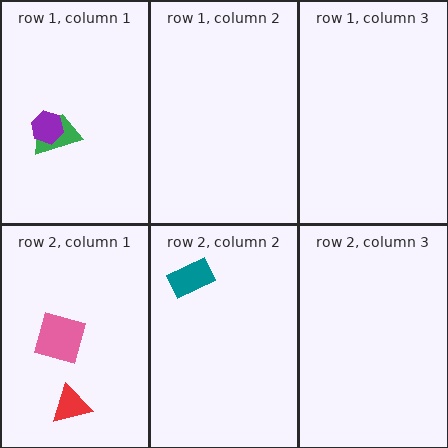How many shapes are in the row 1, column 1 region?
2.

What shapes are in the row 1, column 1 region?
The green trapezoid, the purple hexagon.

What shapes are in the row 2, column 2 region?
The teal rectangle.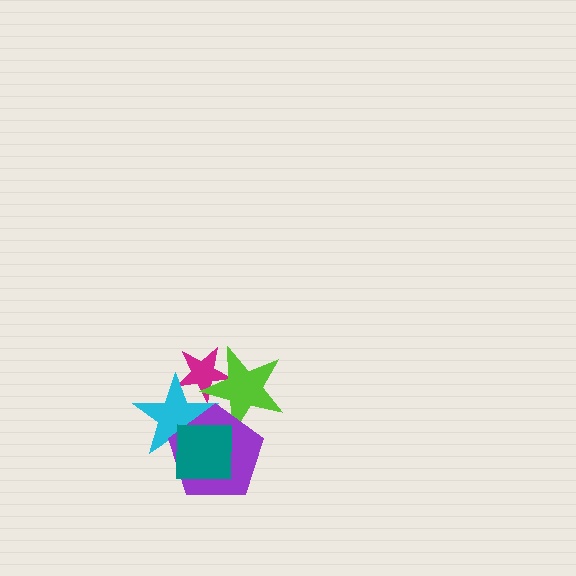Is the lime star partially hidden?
Yes, it is partially covered by another shape.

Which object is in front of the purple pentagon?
The teal square is in front of the purple pentagon.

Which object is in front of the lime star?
The purple pentagon is in front of the lime star.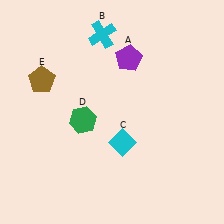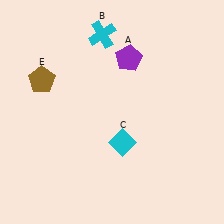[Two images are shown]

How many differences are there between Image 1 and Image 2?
There is 1 difference between the two images.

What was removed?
The green hexagon (D) was removed in Image 2.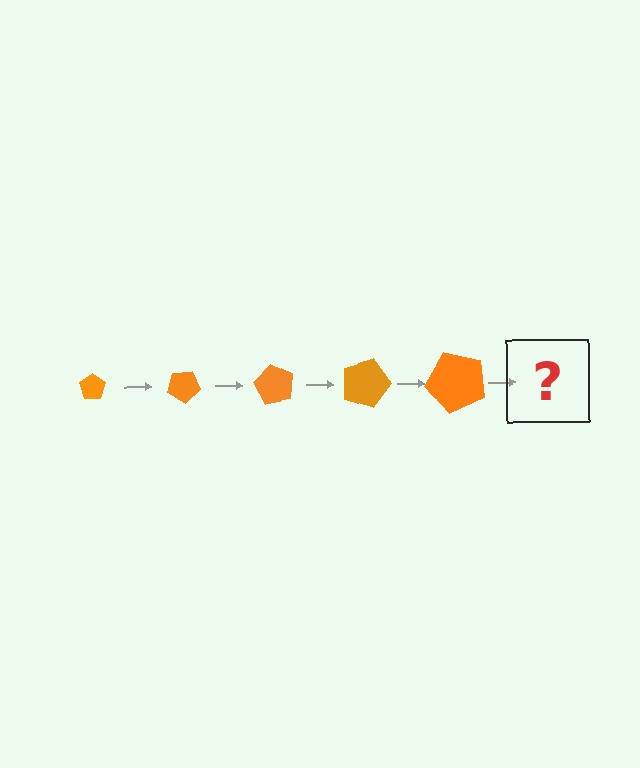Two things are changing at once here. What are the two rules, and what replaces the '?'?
The two rules are that the pentagon grows larger each step and it rotates 30 degrees each step. The '?' should be a pentagon, larger than the previous one and rotated 150 degrees from the start.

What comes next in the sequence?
The next element should be a pentagon, larger than the previous one and rotated 150 degrees from the start.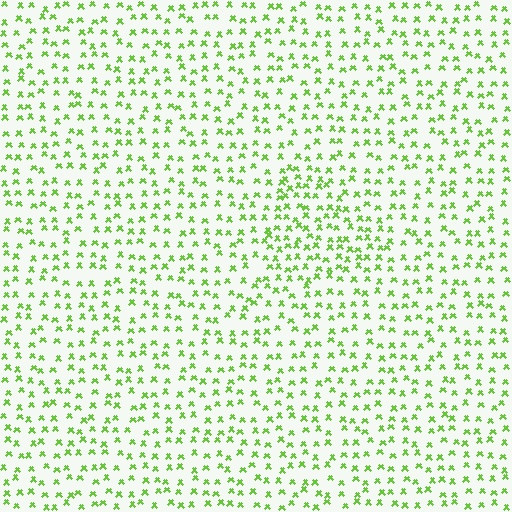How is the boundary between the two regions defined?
The boundary is defined by a change in element density (approximately 1.5x ratio). All elements are the same color, size, and shape.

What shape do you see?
I see a triangle.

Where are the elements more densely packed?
The elements are more densely packed inside the triangle boundary.